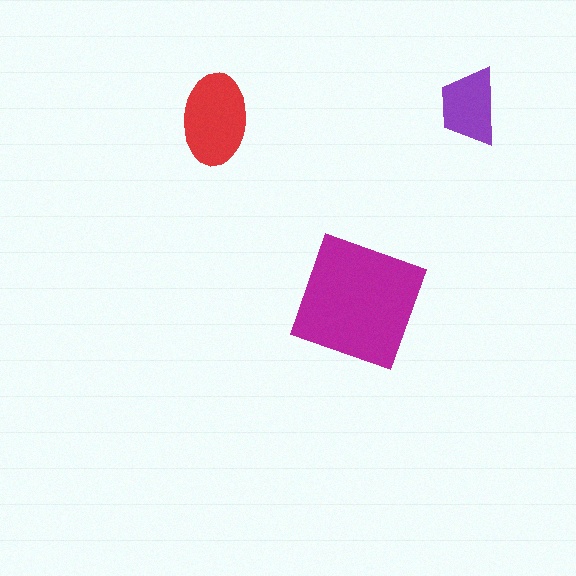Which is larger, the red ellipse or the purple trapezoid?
The red ellipse.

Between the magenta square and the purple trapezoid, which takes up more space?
The magenta square.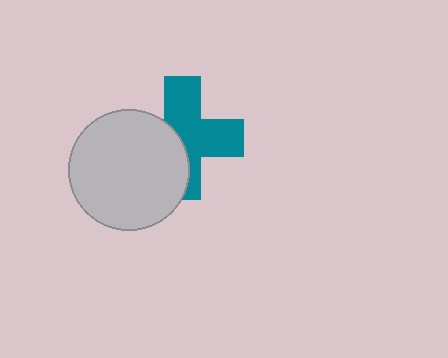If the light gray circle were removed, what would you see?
You would see the complete teal cross.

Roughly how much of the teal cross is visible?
About half of it is visible (roughly 59%).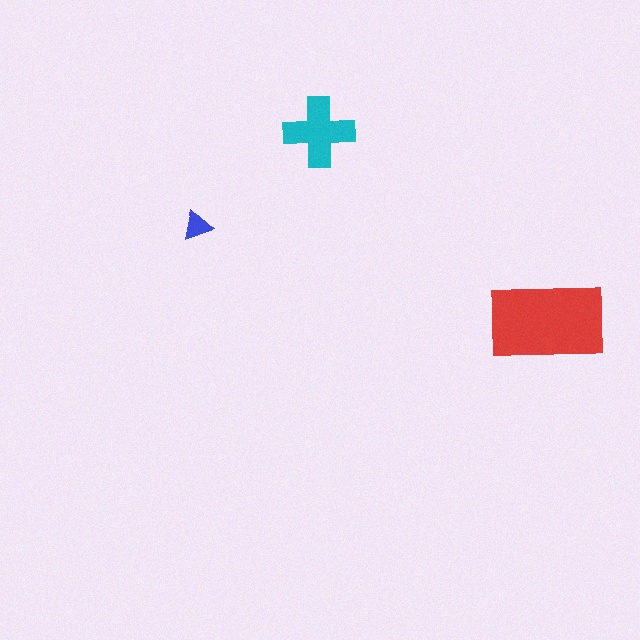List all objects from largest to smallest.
The red rectangle, the cyan cross, the blue triangle.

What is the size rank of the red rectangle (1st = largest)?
1st.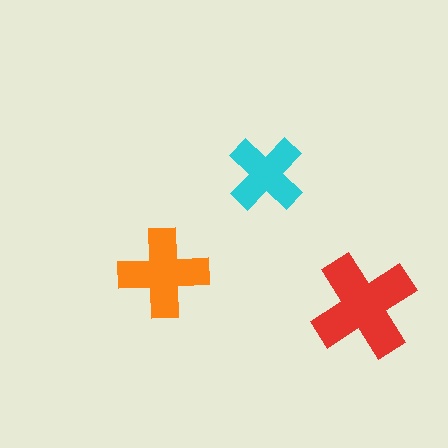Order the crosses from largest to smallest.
the red one, the orange one, the cyan one.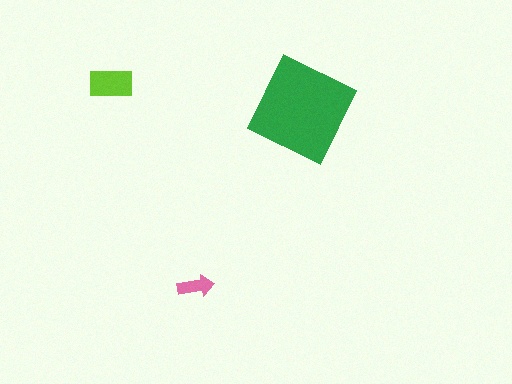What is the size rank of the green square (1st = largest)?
1st.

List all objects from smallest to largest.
The pink arrow, the lime rectangle, the green square.